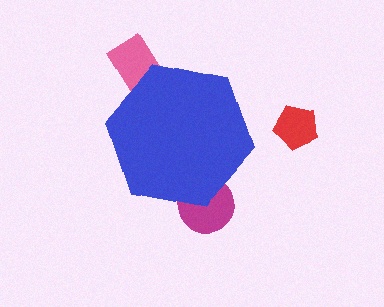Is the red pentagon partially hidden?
No, the red pentagon is fully visible.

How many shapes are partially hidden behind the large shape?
2 shapes are partially hidden.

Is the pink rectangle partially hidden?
Yes, the pink rectangle is partially hidden behind the blue hexagon.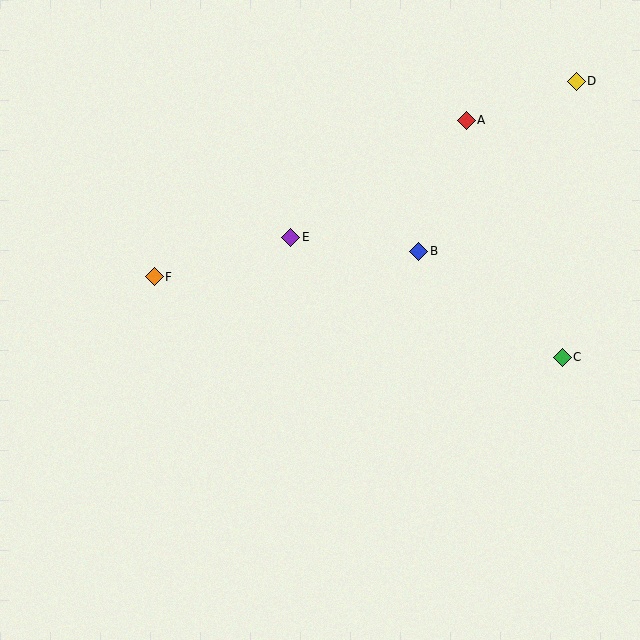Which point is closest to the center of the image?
Point E at (291, 237) is closest to the center.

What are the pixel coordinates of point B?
Point B is at (419, 251).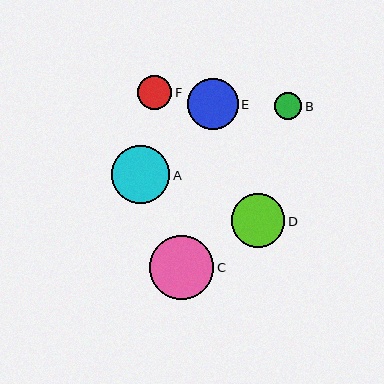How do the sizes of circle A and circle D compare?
Circle A and circle D are approximately the same size.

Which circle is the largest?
Circle C is the largest with a size of approximately 64 pixels.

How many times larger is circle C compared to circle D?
Circle C is approximately 1.2 times the size of circle D.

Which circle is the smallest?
Circle B is the smallest with a size of approximately 27 pixels.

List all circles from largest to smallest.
From largest to smallest: C, A, D, E, F, B.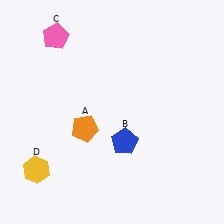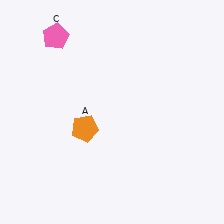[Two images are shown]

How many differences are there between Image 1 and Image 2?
There are 2 differences between the two images.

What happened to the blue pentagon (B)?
The blue pentagon (B) was removed in Image 2. It was in the bottom-right area of Image 1.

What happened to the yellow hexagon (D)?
The yellow hexagon (D) was removed in Image 2. It was in the bottom-left area of Image 1.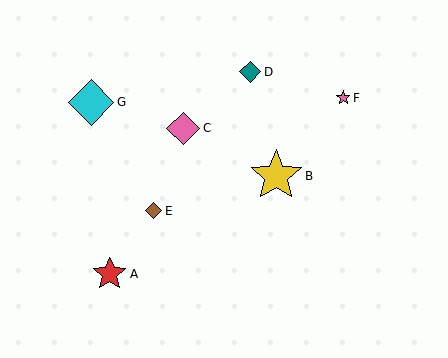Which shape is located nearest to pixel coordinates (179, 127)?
The pink diamond (labeled C) at (183, 128) is nearest to that location.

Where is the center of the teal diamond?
The center of the teal diamond is at (250, 72).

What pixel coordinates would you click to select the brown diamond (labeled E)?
Click at (154, 211) to select the brown diamond E.